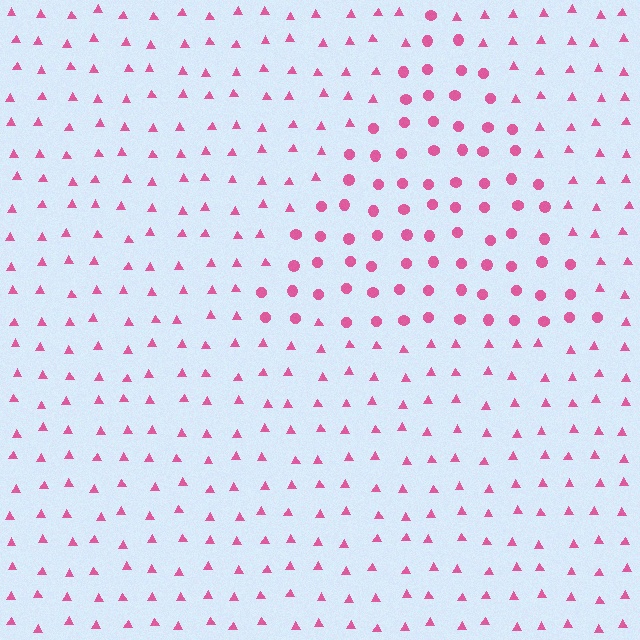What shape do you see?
I see a triangle.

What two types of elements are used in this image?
The image uses circles inside the triangle region and triangles outside it.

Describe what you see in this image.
The image is filled with small pink elements arranged in a uniform grid. A triangle-shaped region contains circles, while the surrounding area contains triangles. The boundary is defined purely by the change in element shape.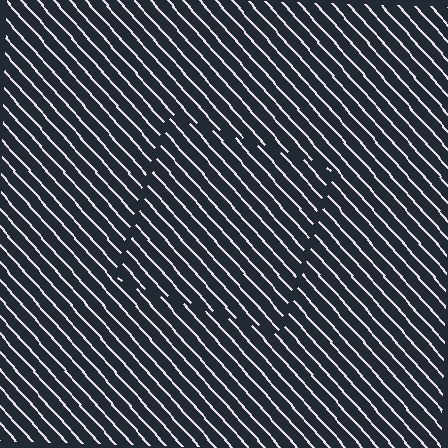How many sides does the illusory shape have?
4 sides — the line-ends trace a square.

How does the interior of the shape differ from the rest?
The interior of the shape contains the same grating, shifted by half a period — the contour is defined by the phase discontinuity where line-ends from the inner and outer gratings abut.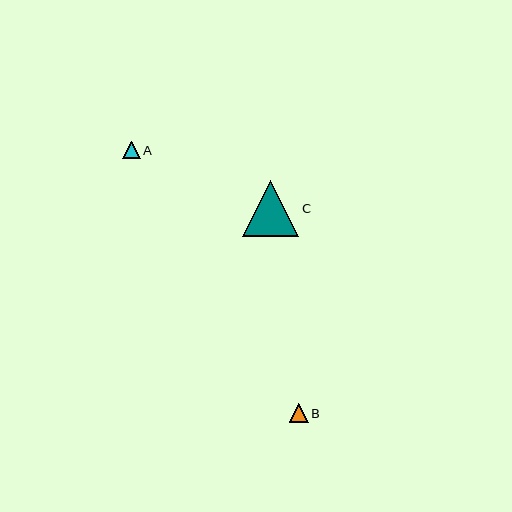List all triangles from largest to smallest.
From largest to smallest: C, B, A.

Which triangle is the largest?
Triangle C is the largest with a size of approximately 56 pixels.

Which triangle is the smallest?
Triangle A is the smallest with a size of approximately 17 pixels.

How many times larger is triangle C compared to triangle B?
Triangle C is approximately 2.9 times the size of triangle B.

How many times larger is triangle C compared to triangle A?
Triangle C is approximately 3.2 times the size of triangle A.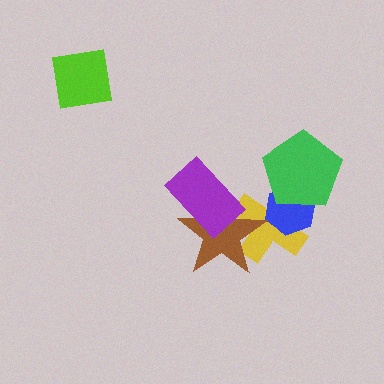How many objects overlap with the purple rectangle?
1 object overlaps with the purple rectangle.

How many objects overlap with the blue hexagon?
2 objects overlap with the blue hexagon.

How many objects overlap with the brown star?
2 objects overlap with the brown star.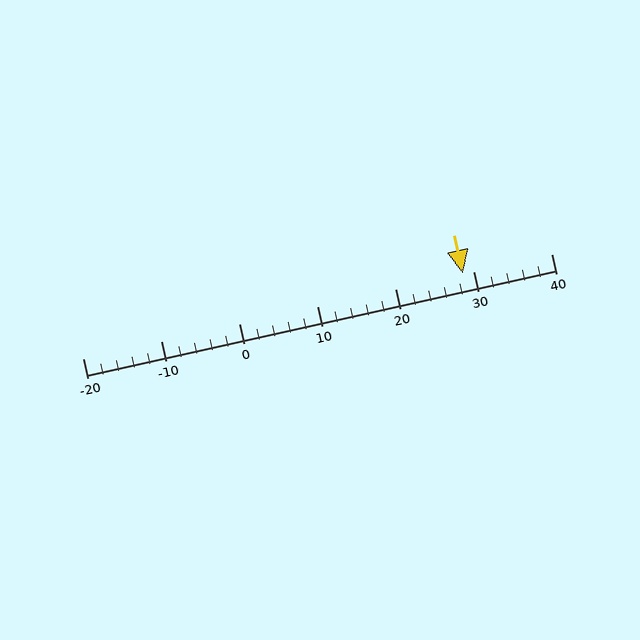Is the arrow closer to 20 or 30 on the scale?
The arrow is closer to 30.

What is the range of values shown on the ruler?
The ruler shows values from -20 to 40.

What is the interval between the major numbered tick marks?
The major tick marks are spaced 10 units apart.